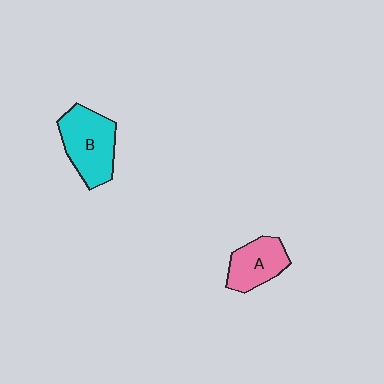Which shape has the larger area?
Shape B (cyan).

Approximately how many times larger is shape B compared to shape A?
Approximately 1.4 times.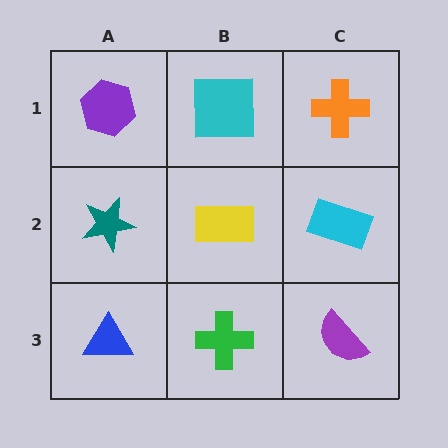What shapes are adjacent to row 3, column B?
A yellow rectangle (row 2, column B), a blue triangle (row 3, column A), a purple semicircle (row 3, column C).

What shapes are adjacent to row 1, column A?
A teal star (row 2, column A), a cyan square (row 1, column B).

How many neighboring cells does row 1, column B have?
3.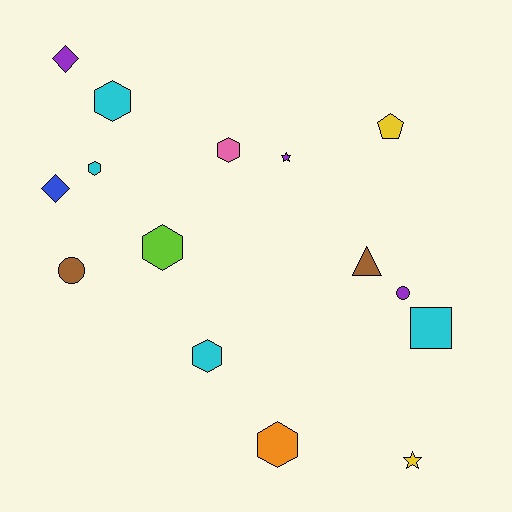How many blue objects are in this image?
There is 1 blue object.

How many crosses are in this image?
There are no crosses.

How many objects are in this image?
There are 15 objects.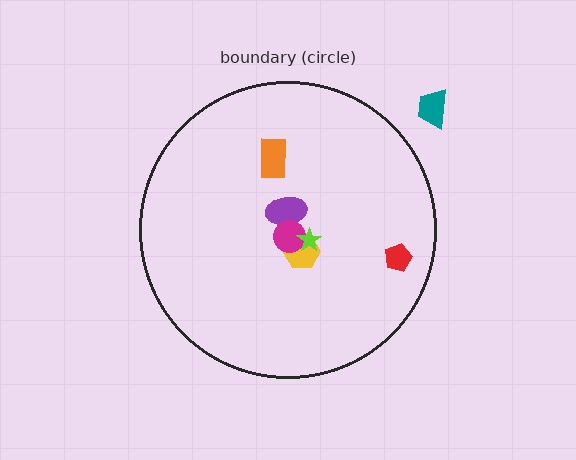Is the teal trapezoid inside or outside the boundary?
Outside.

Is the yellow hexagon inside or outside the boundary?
Inside.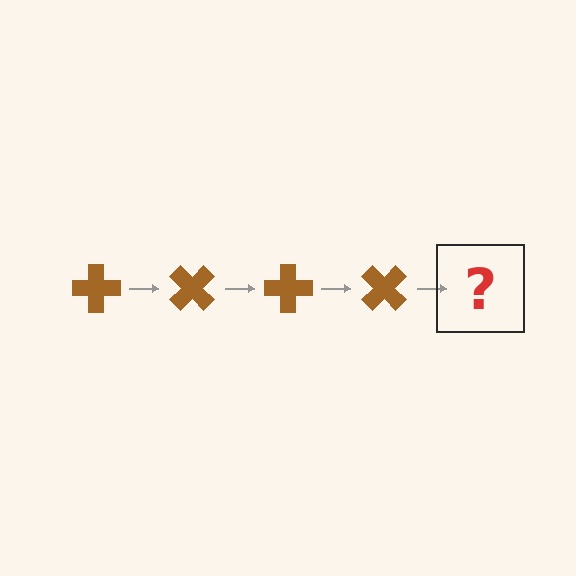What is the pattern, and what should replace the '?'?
The pattern is that the cross rotates 45 degrees each step. The '?' should be a brown cross rotated 180 degrees.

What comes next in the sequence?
The next element should be a brown cross rotated 180 degrees.